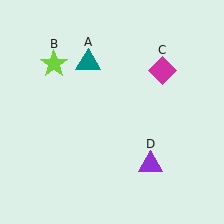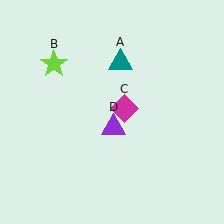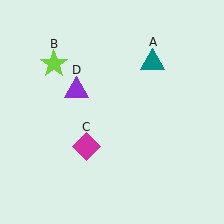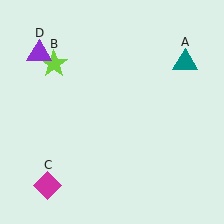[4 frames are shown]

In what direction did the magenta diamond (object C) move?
The magenta diamond (object C) moved down and to the left.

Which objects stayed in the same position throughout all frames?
Lime star (object B) remained stationary.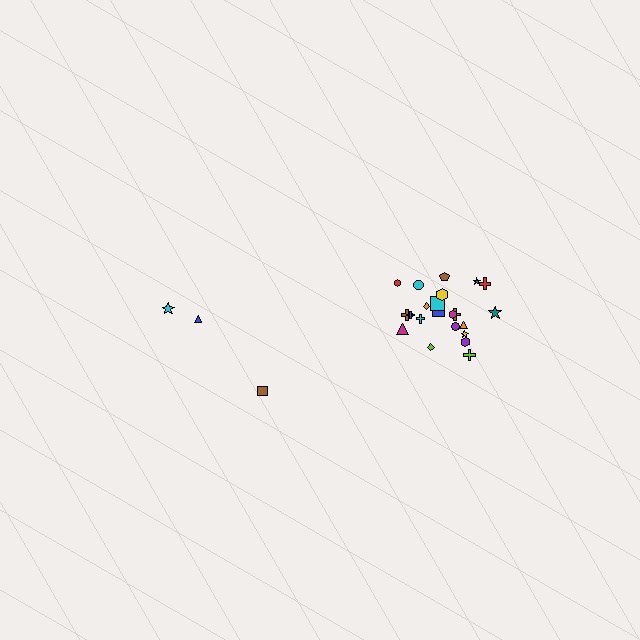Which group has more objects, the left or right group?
The right group.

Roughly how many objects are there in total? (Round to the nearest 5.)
Roughly 25 objects in total.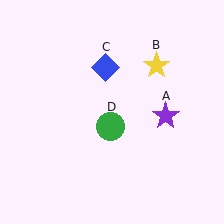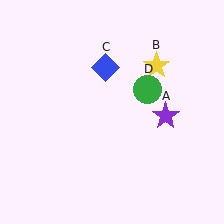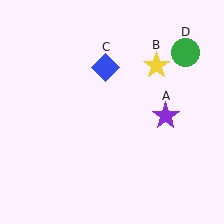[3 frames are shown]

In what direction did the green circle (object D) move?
The green circle (object D) moved up and to the right.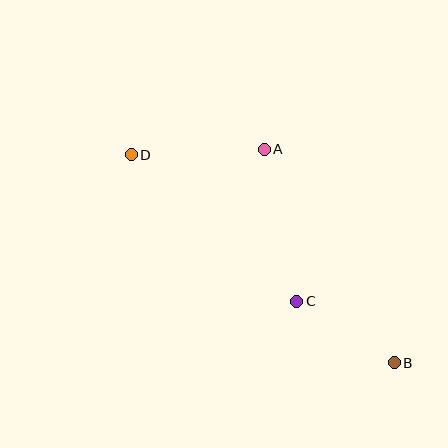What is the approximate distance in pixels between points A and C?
The distance between A and C is approximately 155 pixels.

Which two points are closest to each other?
Points B and C are closest to each other.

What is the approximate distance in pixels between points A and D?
The distance between A and D is approximately 133 pixels.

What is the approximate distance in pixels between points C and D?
The distance between C and D is approximately 221 pixels.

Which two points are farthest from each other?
Points B and D are farthest from each other.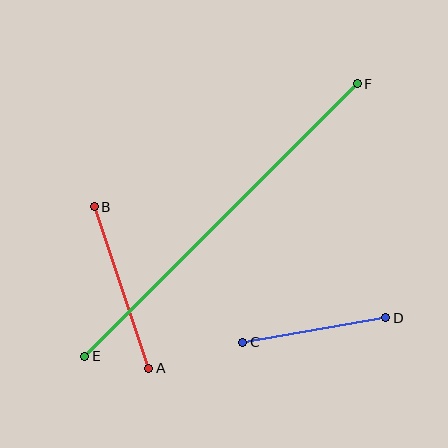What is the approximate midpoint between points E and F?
The midpoint is at approximately (221, 220) pixels.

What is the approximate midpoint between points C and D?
The midpoint is at approximately (314, 330) pixels.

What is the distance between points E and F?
The distance is approximately 386 pixels.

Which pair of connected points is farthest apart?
Points E and F are farthest apart.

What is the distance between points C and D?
The distance is approximately 145 pixels.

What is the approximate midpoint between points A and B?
The midpoint is at approximately (122, 288) pixels.